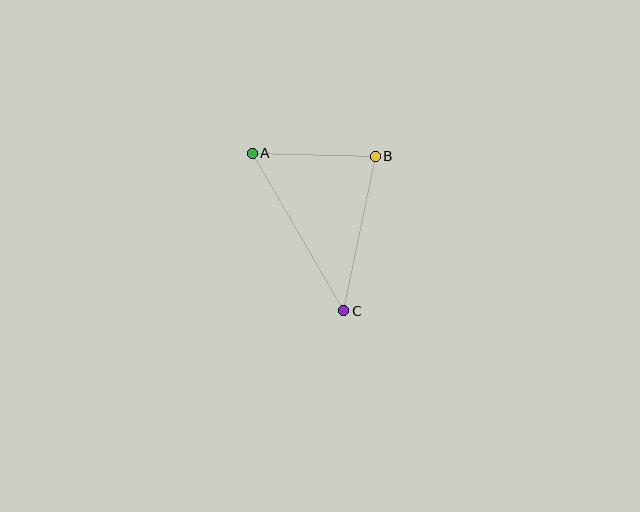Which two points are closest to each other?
Points A and B are closest to each other.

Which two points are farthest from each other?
Points A and C are farthest from each other.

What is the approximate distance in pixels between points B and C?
The distance between B and C is approximately 157 pixels.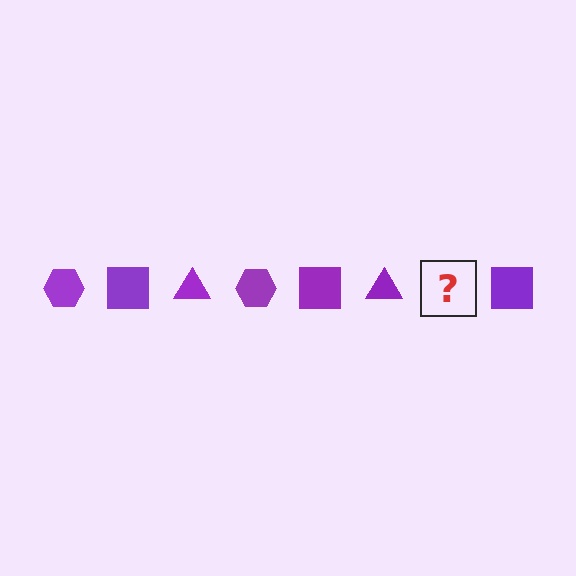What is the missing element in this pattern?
The missing element is a purple hexagon.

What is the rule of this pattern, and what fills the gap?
The rule is that the pattern cycles through hexagon, square, triangle shapes in purple. The gap should be filled with a purple hexagon.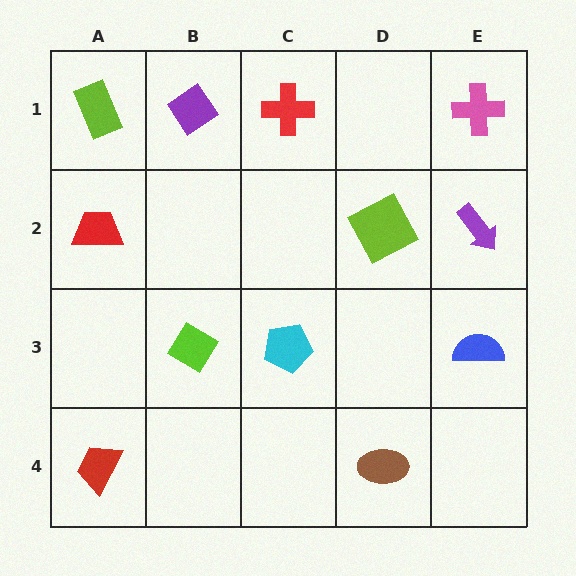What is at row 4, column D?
A brown ellipse.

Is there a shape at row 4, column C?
No, that cell is empty.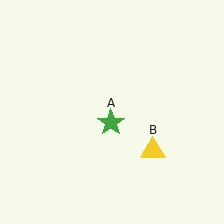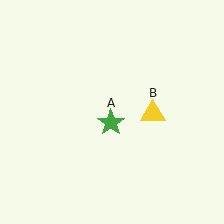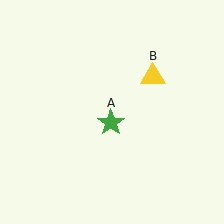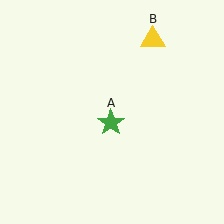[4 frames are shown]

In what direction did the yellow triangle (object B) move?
The yellow triangle (object B) moved up.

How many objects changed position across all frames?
1 object changed position: yellow triangle (object B).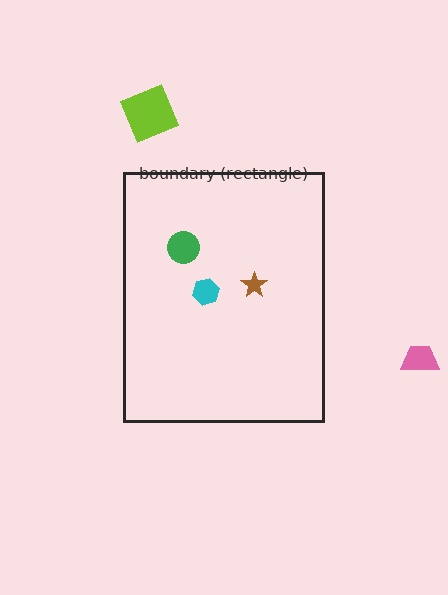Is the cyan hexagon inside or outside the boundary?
Inside.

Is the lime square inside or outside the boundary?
Outside.